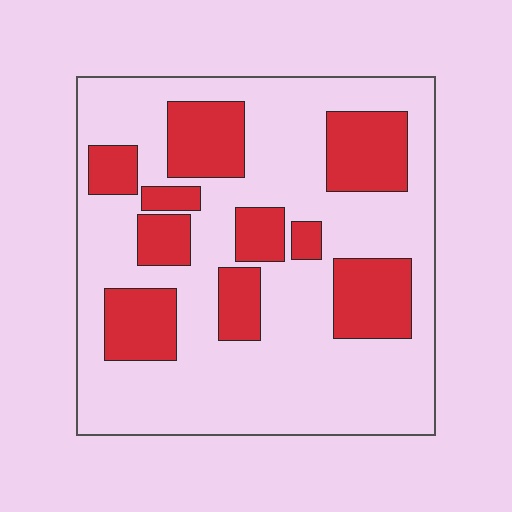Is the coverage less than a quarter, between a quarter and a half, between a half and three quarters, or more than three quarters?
Between a quarter and a half.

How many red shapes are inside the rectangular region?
10.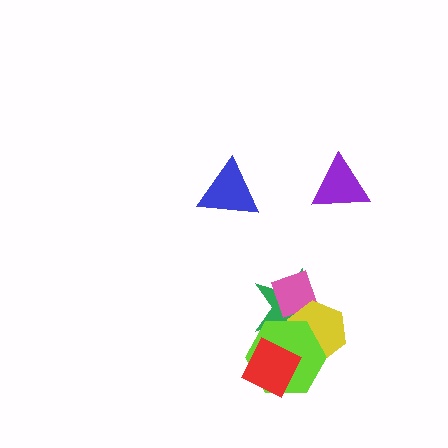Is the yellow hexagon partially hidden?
Yes, it is partially covered by another shape.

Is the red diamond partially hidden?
No, no other shape covers it.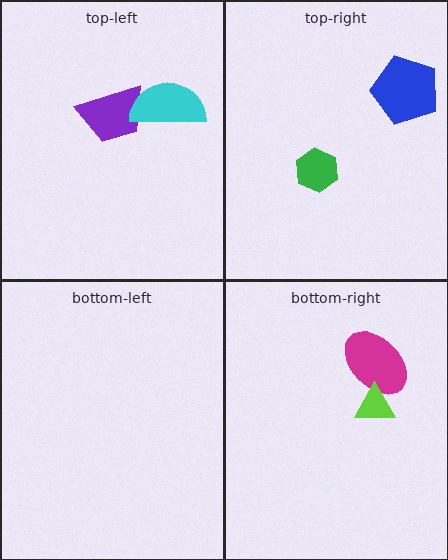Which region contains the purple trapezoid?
The top-left region.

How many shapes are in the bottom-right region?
2.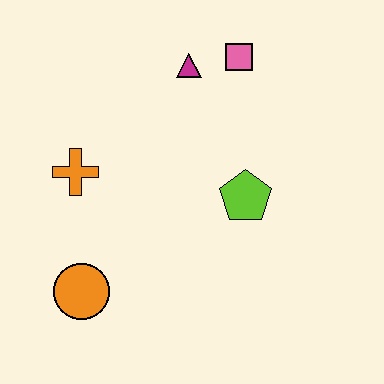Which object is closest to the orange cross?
The orange circle is closest to the orange cross.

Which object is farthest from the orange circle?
The pink square is farthest from the orange circle.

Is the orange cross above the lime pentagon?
Yes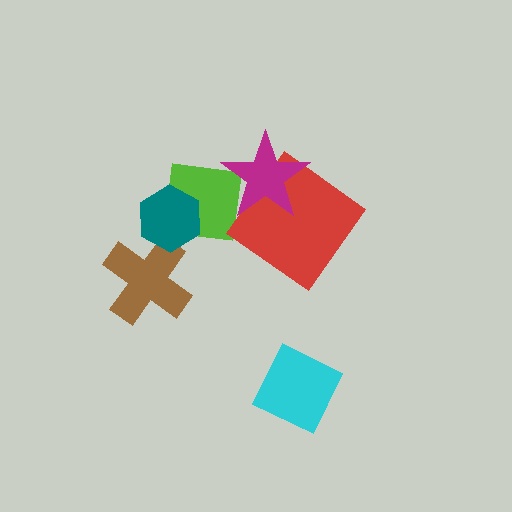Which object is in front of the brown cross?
The teal hexagon is in front of the brown cross.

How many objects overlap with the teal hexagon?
2 objects overlap with the teal hexagon.